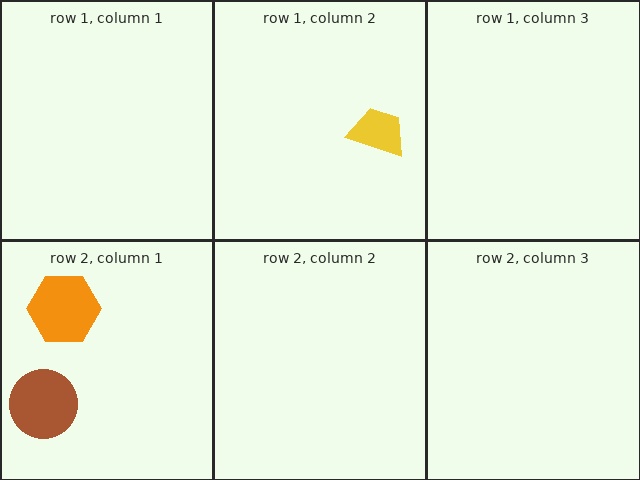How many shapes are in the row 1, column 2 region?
1.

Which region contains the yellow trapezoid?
The row 1, column 2 region.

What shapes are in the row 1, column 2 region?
The yellow trapezoid.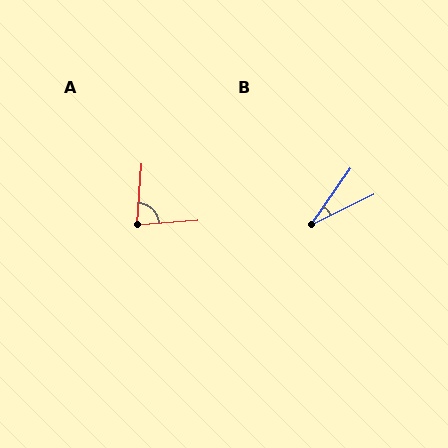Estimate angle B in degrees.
Approximately 29 degrees.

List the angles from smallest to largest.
B (29°), A (81°).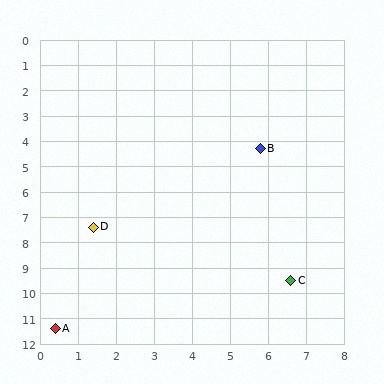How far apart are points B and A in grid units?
Points B and A are about 8.9 grid units apart.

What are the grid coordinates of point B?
Point B is at approximately (5.8, 4.3).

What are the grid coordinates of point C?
Point C is at approximately (6.6, 9.5).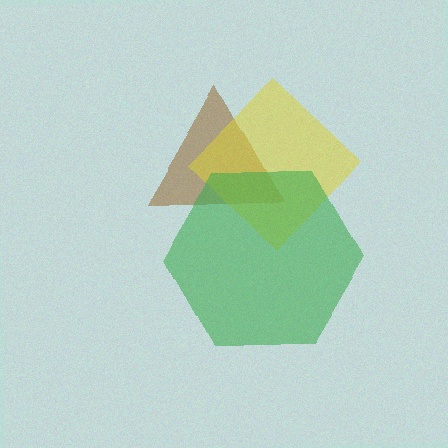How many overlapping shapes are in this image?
There are 3 overlapping shapes in the image.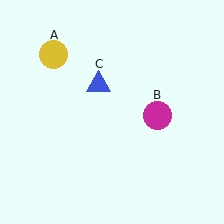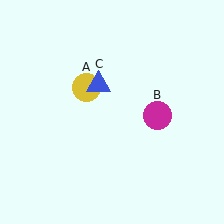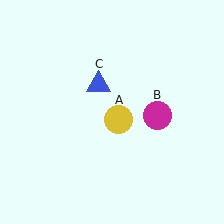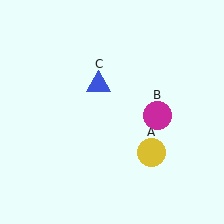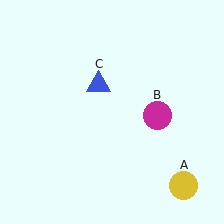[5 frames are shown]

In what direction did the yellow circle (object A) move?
The yellow circle (object A) moved down and to the right.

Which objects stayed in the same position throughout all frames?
Magenta circle (object B) and blue triangle (object C) remained stationary.